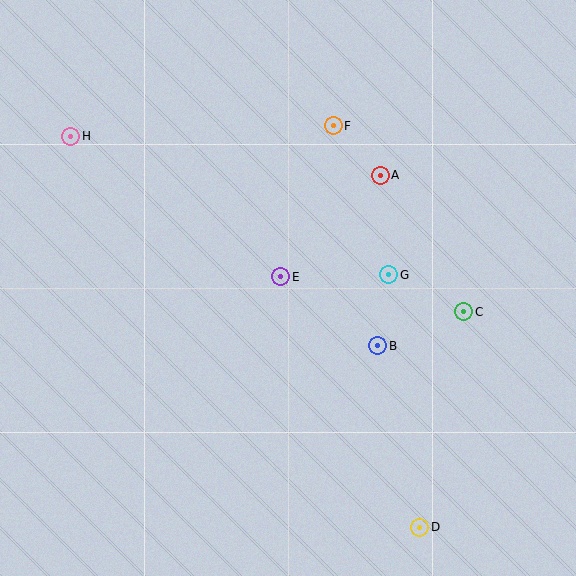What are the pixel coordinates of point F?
Point F is at (333, 126).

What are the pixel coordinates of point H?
Point H is at (71, 136).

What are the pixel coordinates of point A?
Point A is at (380, 175).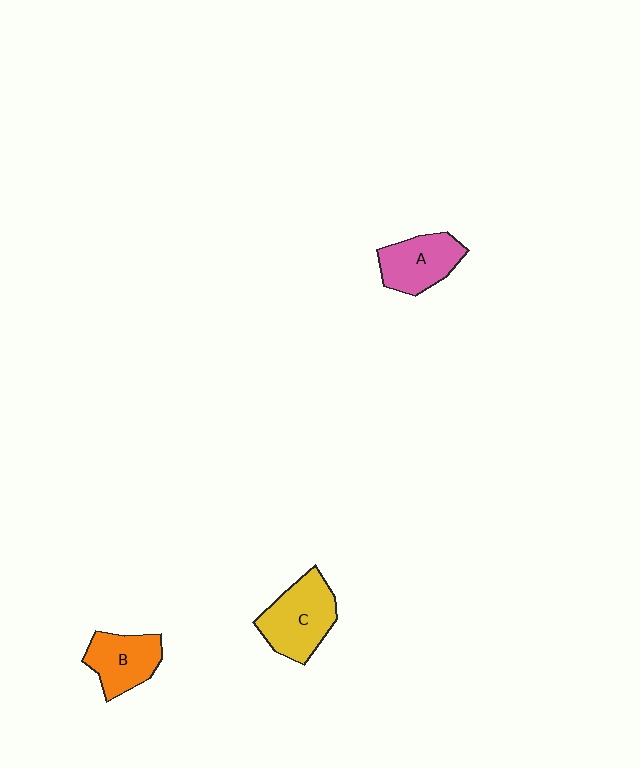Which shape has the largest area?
Shape C (yellow).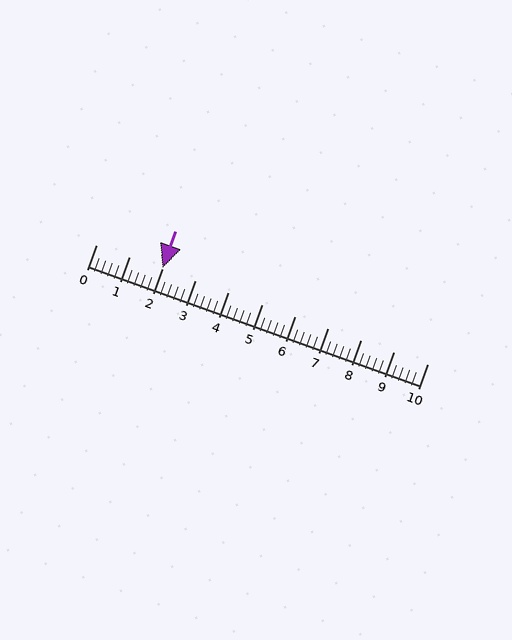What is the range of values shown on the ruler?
The ruler shows values from 0 to 10.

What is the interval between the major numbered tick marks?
The major tick marks are spaced 1 units apart.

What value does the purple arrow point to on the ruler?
The purple arrow points to approximately 2.0.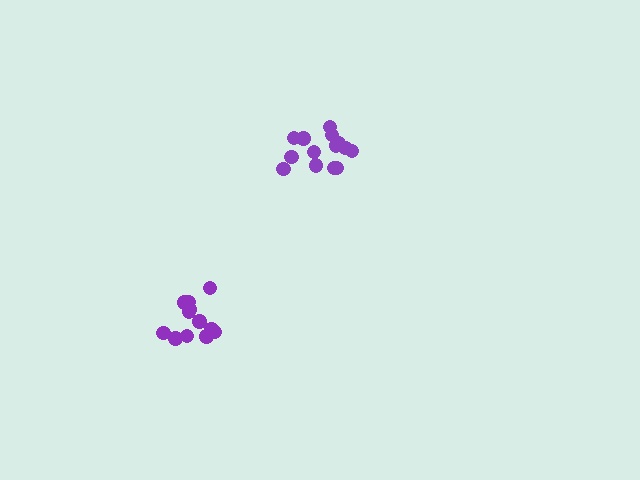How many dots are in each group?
Group 1: 12 dots, Group 2: 14 dots (26 total).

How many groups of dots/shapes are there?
There are 2 groups.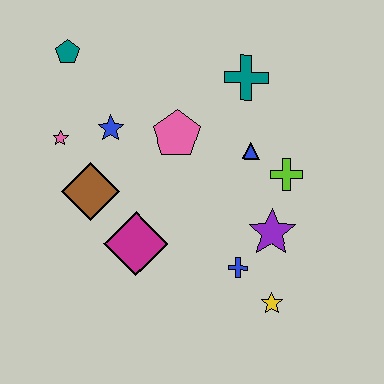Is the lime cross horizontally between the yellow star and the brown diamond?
No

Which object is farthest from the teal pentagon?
The yellow star is farthest from the teal pentagon.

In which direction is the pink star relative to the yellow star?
The pink star is to the left of the yellow star.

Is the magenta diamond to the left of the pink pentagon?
Yes